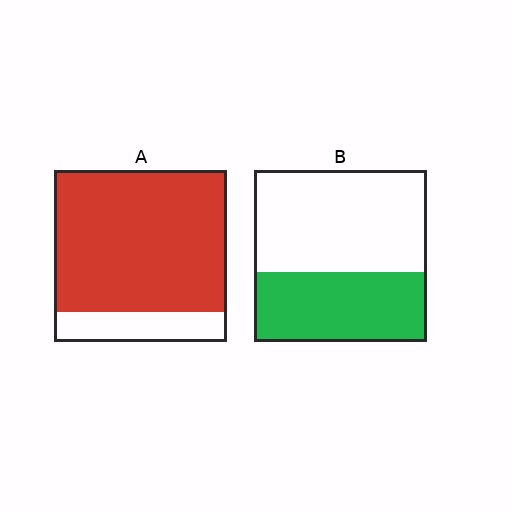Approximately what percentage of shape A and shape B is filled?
A is approximately 85% and B is approximately 40%.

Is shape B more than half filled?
No.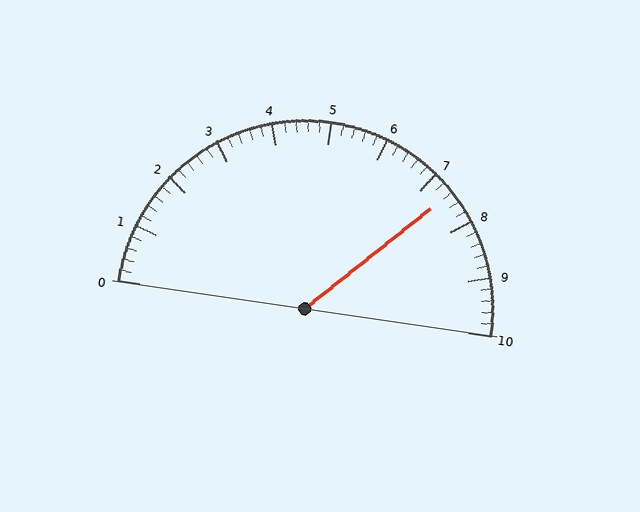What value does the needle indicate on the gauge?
The needle indicates approximately 7.4.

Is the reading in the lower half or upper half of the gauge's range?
The reading is in the upper half of the range (0 to 10).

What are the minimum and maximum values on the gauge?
The gauge ranges from 0 to 10.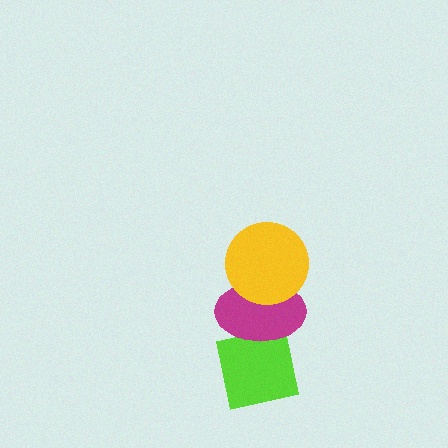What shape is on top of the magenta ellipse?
The yellow circle is on top of the magenta ellipse.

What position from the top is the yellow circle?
The yellow circle is 1st from the top.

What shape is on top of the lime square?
The magenta ellipse is on top of the lime square.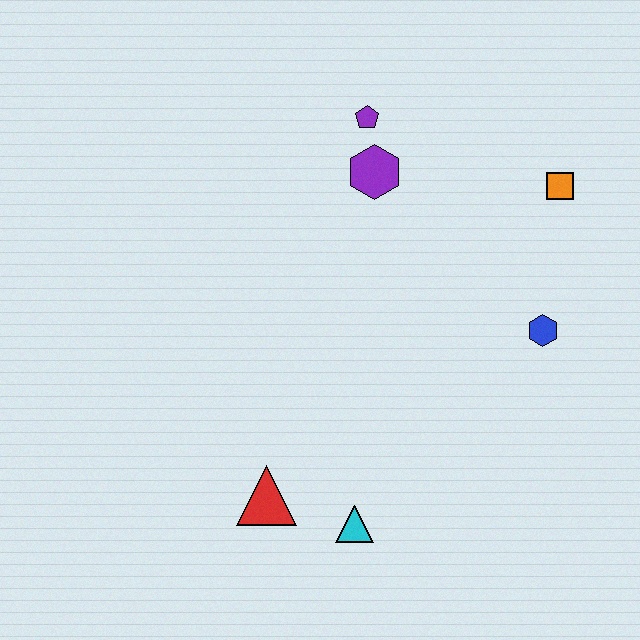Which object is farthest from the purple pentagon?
The cyan triangle is farthest from the purple pentagon.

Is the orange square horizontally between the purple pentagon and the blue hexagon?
No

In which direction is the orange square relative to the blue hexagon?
The orange square is above the blue hexagon.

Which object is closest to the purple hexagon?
The purple pentagon is closest to the purple hexagon.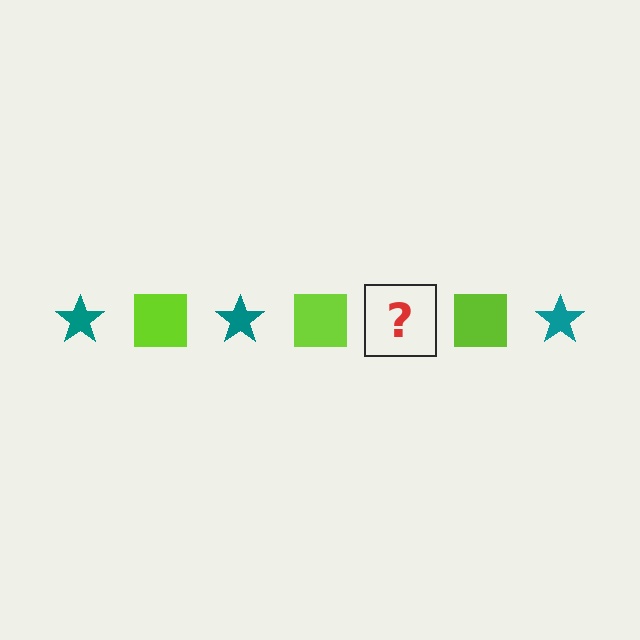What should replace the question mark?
The question mark should be replaced with a teal star.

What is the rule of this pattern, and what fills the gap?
The rule is that the pattern alternates between teal star and lime square. The gap should be filled with a teal star.